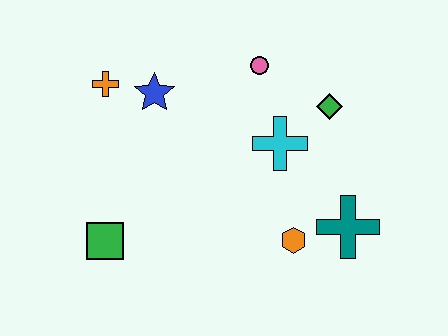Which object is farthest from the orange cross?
The teal cross is farthest from the orange cross.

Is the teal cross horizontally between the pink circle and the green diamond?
No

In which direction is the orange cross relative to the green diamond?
The orange cross is to the left of the green diamond.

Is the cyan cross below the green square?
No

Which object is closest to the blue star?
The orange cross is closest to the blue star.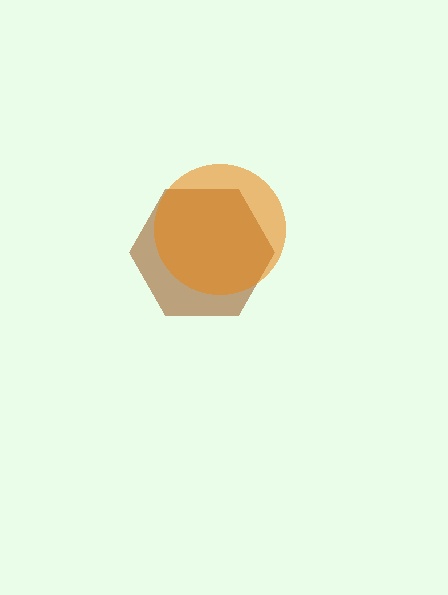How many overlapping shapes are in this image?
There are 2 overlapping shapes in the image.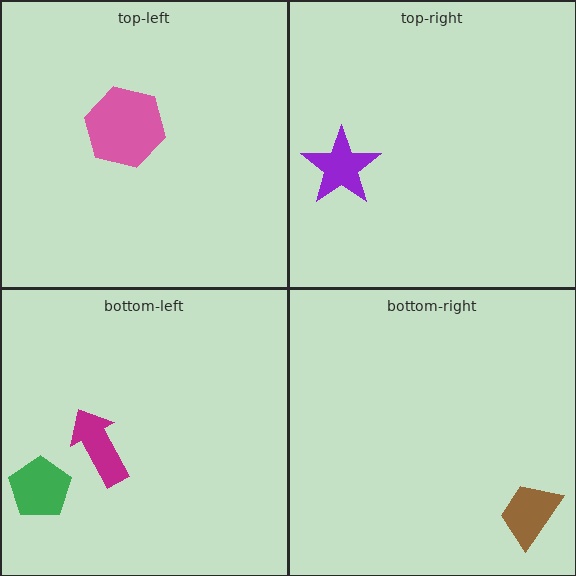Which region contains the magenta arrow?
The bottom-left region.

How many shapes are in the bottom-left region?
2.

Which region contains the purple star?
The top-right region.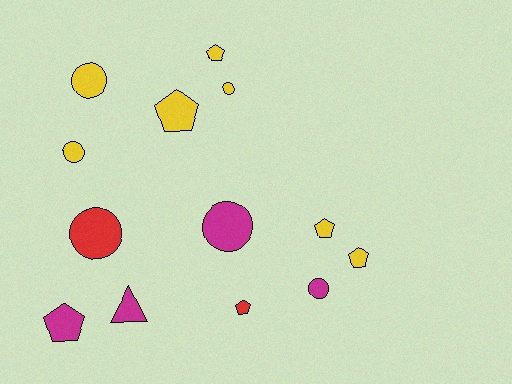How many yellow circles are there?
There are 3 yellow circles.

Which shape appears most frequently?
Pentagon, with 6 objects.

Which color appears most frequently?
Yellow, with 7 objects.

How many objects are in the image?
There are 13 objects.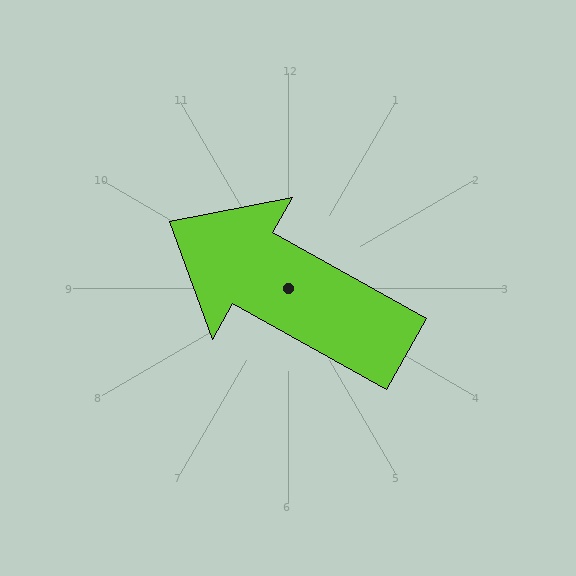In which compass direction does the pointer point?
Northwest.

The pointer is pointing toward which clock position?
Roughly 10 o'clock.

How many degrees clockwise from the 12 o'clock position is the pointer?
Approximately 299 degrees.